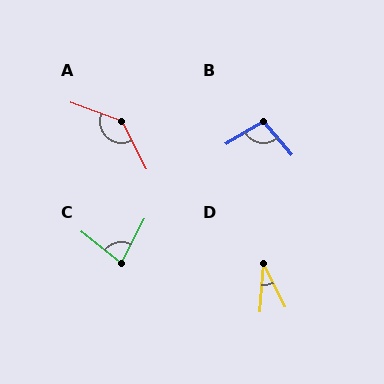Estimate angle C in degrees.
Approximately 79 degrees.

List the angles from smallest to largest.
D (30°), C (79°), B (99°), A (137°).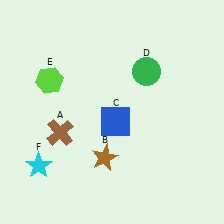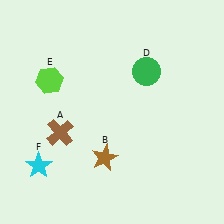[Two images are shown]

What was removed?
The blue square (C) was removed in Image 2.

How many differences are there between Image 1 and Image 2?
There is 1 difference between the two images.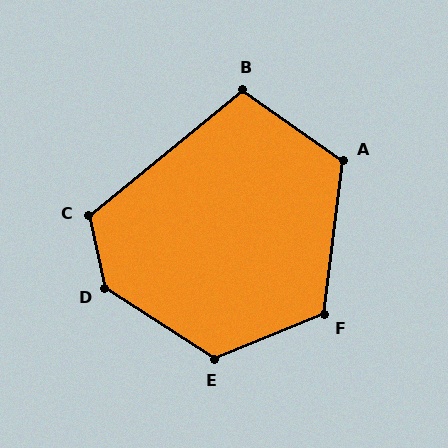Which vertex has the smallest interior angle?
B, at approximately 106 degrees.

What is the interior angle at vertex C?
Approximately 117 degrees (obtuse).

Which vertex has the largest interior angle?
D, at approximately 135 degrees.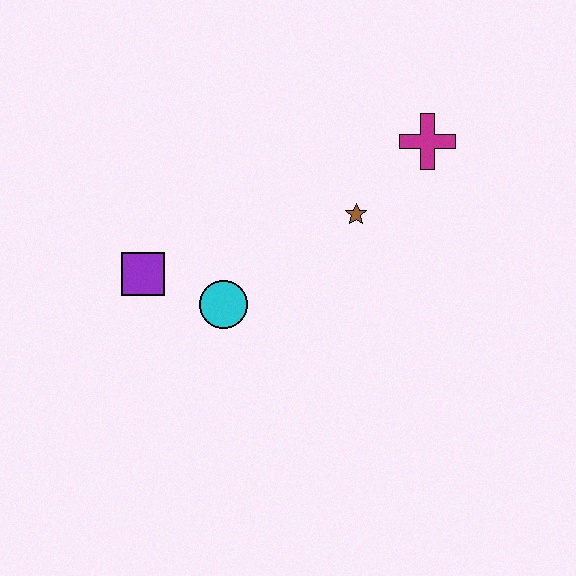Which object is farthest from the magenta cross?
The purple square is farthest from the magenta cross.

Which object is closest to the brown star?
The magenta cross is closest to the brown star.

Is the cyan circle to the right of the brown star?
No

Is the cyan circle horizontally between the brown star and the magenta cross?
No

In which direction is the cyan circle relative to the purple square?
The cyan circle is to the right of the purple square.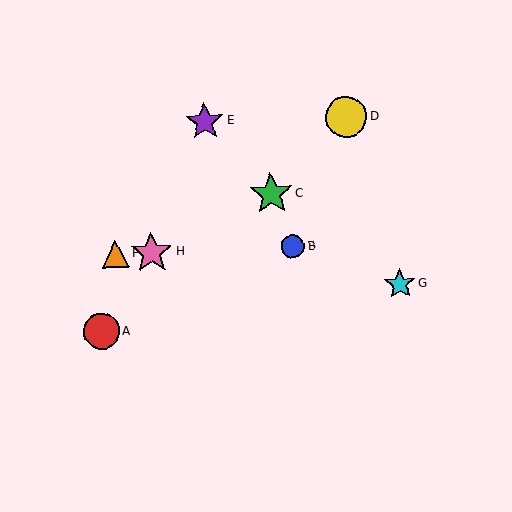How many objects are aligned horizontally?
3 objects (B, F, H) are aligned horizontally.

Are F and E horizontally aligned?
No, F is at y≈254 and E is at y≈122.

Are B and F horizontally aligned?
Yes, both are at y≈247.